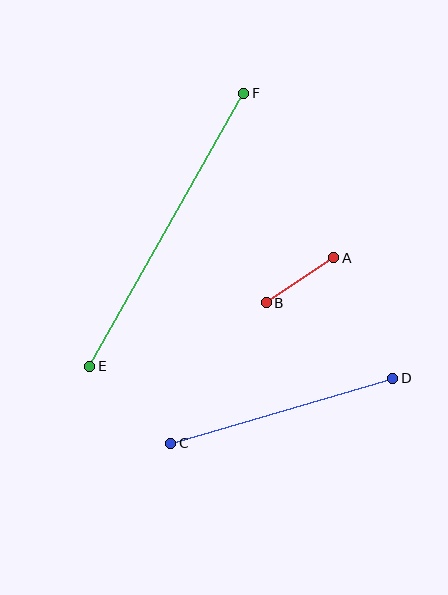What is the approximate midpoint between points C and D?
The midpoint is at approximately (282, 411) pixels.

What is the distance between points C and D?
The distance is approximately 231 pixels.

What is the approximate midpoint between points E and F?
The midpoint is at approximately (167, 230) pixels.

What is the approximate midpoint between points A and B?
The midpoint is at approximately (300, 280) pixels.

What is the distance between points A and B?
The distance is approximately 81 pixels.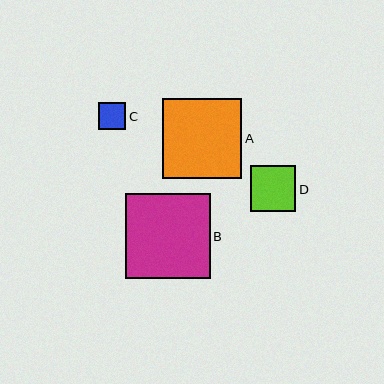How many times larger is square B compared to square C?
Square B is approximately 3.1 times the size of square C.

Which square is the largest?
Square B is the largest with a size of approximately 84 pixels.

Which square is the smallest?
Square C is the smallest with a size of approximately 27 pixels.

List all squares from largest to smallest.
From largest to smallest: B, A, D, C.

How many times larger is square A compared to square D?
Square A is approximately 1.7 times the size of square D.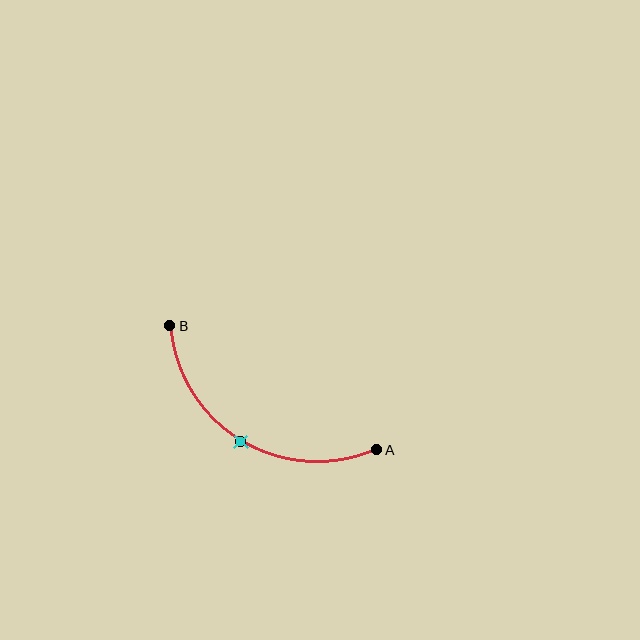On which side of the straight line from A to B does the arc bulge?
The arc bulges below the straight line connecting A and B.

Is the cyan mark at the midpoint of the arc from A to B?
Yes. The cyan mark lies on the arc at equal arc-length from both A and B — it is the arc midpoint.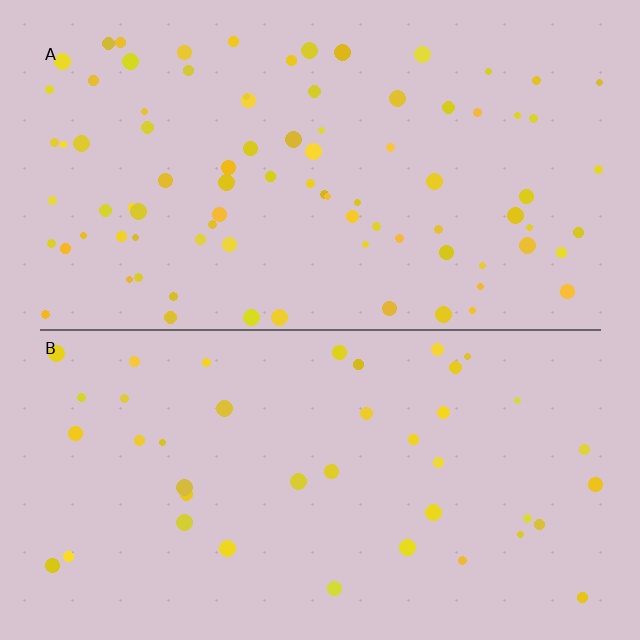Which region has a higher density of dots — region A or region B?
A (the top).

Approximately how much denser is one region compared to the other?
Approximately 2.1× — region A over region B.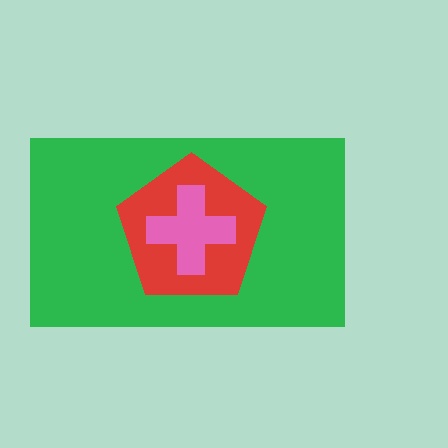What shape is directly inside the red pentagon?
The pink cross.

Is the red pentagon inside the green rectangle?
Yes.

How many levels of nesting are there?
3.